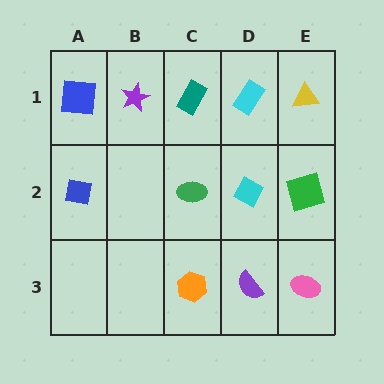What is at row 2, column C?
A green ellipse.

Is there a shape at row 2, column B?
No, that cell is empty.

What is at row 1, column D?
A cyan rectangle.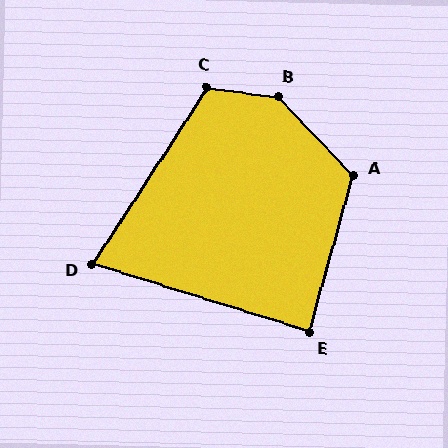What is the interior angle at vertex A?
Approximately 121 degrees (obtuse).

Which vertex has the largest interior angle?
B, at approximately 142 degrees.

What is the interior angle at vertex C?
Approximately 115 degrees (obtuse).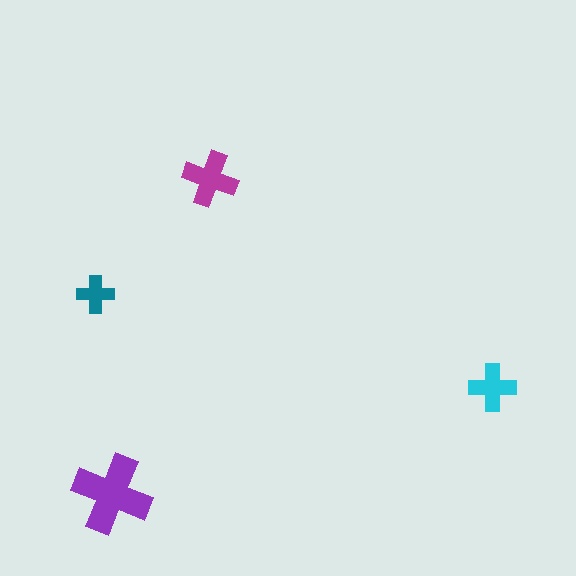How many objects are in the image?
There are 4 objects in the image.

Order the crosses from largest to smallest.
the purple one, the magenta one, the cyan one, the teal one.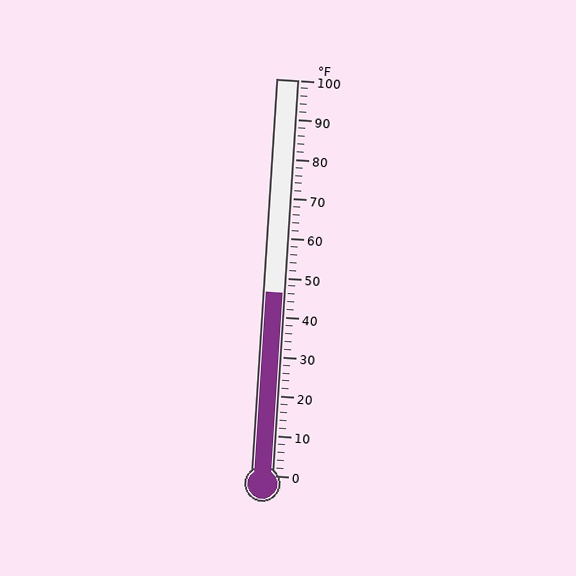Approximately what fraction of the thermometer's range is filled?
The thermometer is filled to approximately 45% of its range.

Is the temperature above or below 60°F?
The temperature is below 60°F.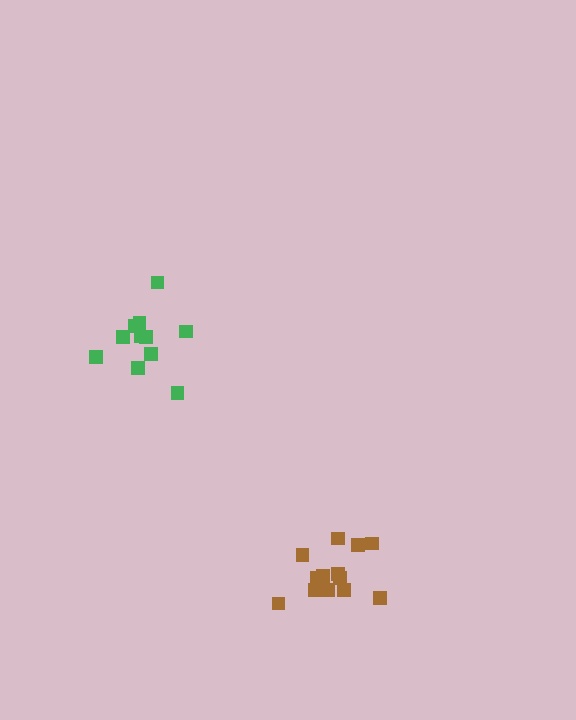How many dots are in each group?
Group 1: 11 dots, Group 2: 13 dots (24 total).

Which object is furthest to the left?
The green cluster is leftmost.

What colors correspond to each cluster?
The clusters are colored: green, brown.